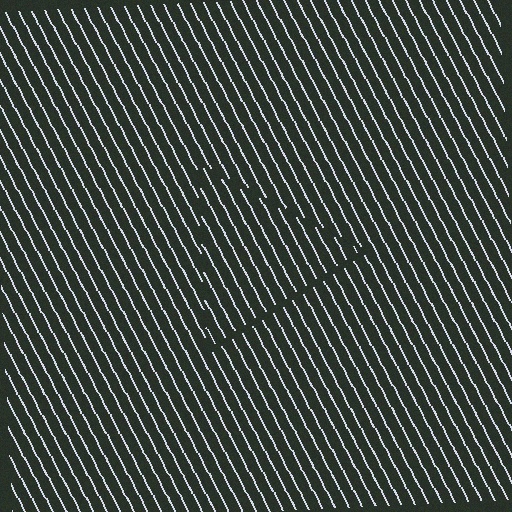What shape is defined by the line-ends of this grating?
An illusory triangle. The interior of the shape contains the same grating, shifted by half a period — the contour is defined by the phase discontinuity where line-ends from the inner and outer gratings abut.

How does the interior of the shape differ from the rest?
The interior of the shape contains the same grating, shifted by half a period — the contour is defined by the phase discontinuity where line-ends from the inner and outer gratings abut.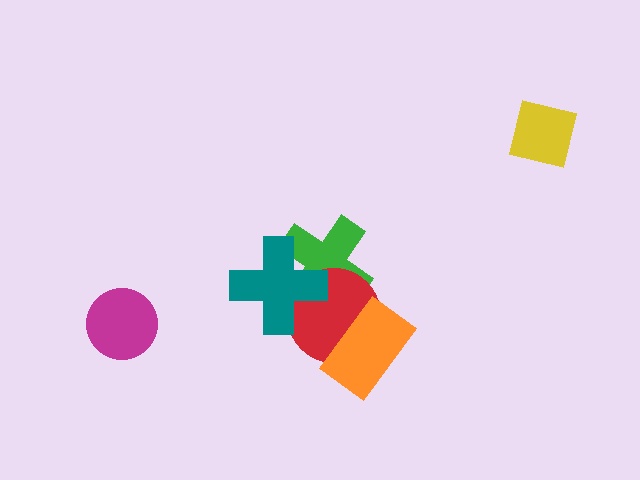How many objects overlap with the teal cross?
2 objects overlap with the teal cross.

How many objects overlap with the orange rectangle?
1 object overlaps with the orange rectangle.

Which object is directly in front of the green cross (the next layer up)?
The red circle is directly in front of the green cross.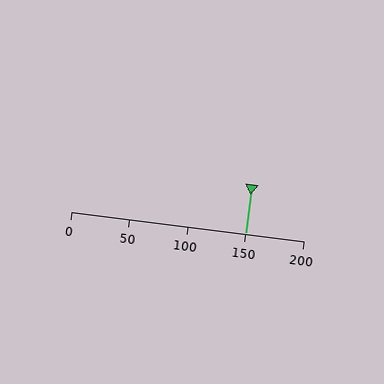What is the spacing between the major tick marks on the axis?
The major ticks are spaced 50 apart.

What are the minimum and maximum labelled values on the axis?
The axis runs from 0 to 200.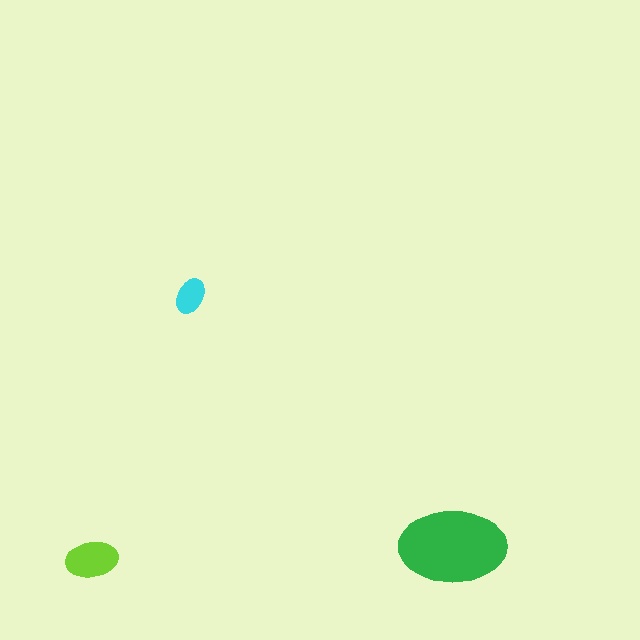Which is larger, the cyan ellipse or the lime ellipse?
The lime one.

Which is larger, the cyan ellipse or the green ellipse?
The green one.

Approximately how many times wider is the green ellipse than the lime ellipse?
About 2 times wider.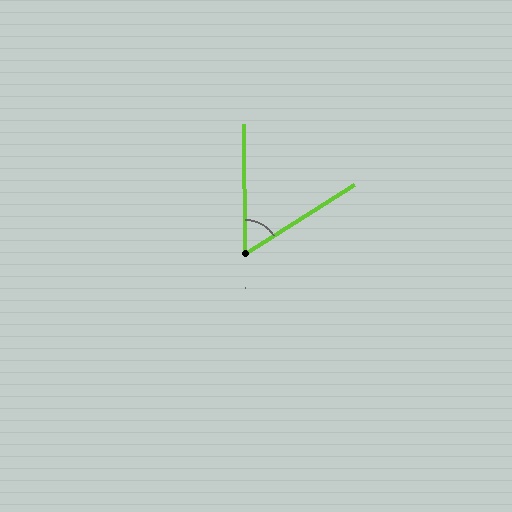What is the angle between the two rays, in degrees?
Approximately 58 degrees.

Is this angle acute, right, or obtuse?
It is acute.